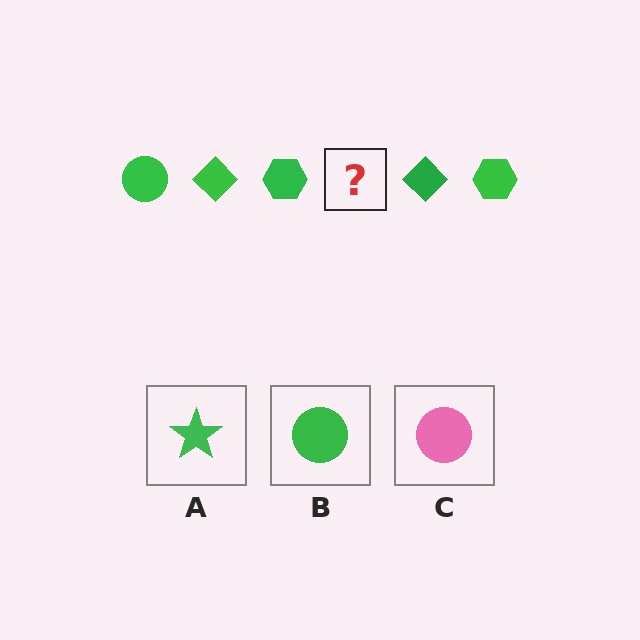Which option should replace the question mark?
Option B.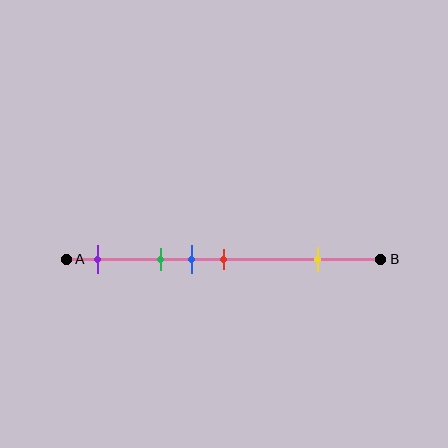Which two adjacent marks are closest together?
The blue and red marks are the closest adjacent pair.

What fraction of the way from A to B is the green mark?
The green mark is approximately 30% (0.3) of the way from A to B.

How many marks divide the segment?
There are 5 marks dividing the segment.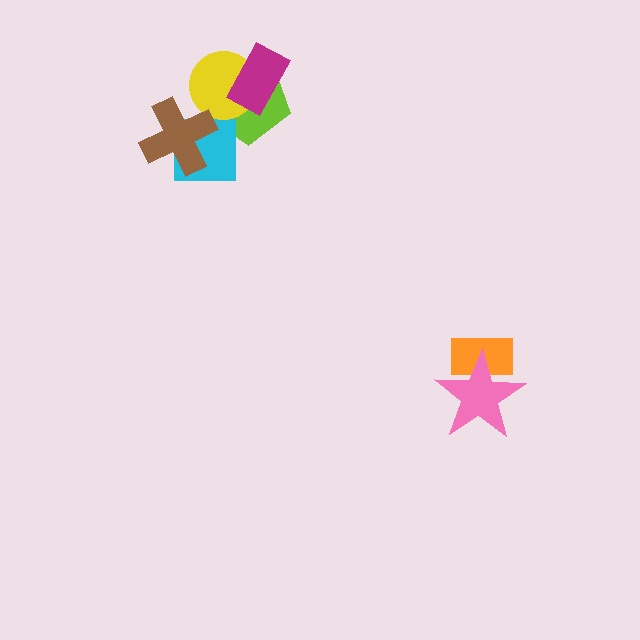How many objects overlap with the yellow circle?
2 objects overlap with the yellow circle.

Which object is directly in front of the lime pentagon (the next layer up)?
The cyan square is directly in front of the lime pentagon.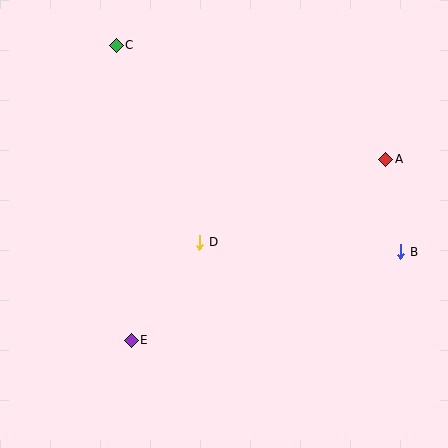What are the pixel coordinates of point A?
Point A is at (386, 159).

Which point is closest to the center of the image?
Point D at (200, 242) is closest to the center.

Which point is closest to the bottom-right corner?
Point B is closest to the bottom-right corner.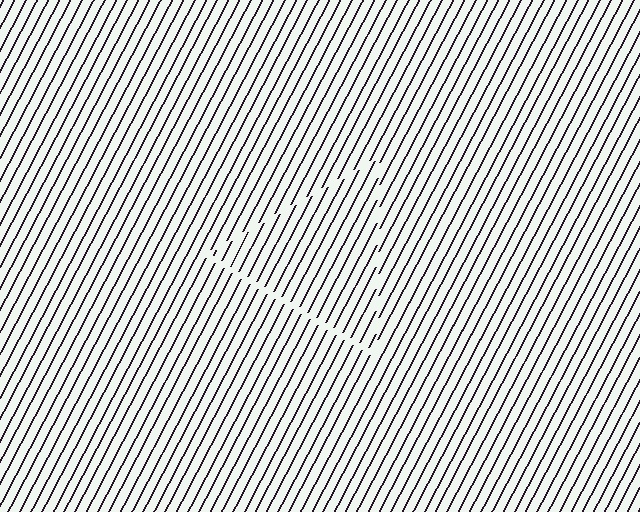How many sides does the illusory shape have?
3 sides — the line-ends trace a triangle.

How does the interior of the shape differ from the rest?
The interior of the shape contains the same grating, shifted by half a period — the contour is defined by the phase discontinuity where line-ends from the inner and outer gratings abut.